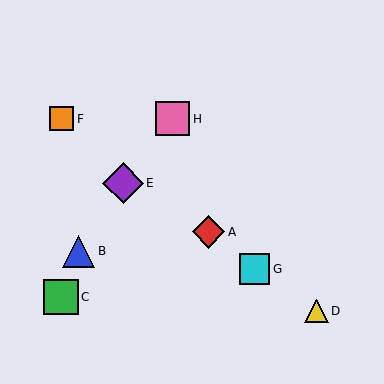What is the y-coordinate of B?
Object B is at y≈251.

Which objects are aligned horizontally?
Objects F, H are aligned horizontally.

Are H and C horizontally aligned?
No, H is at y≈119 and C is at y≈297.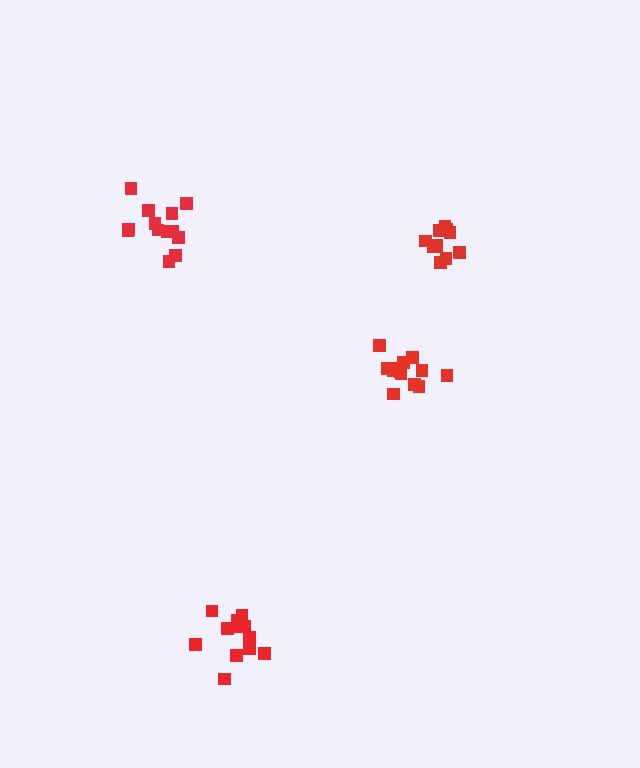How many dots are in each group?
Group 1: 11 dots, Group 2: 13 dots, Group 3: 13 dots, Group 4: 12 dots (49 total).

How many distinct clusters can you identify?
There are 4 distinct clusters.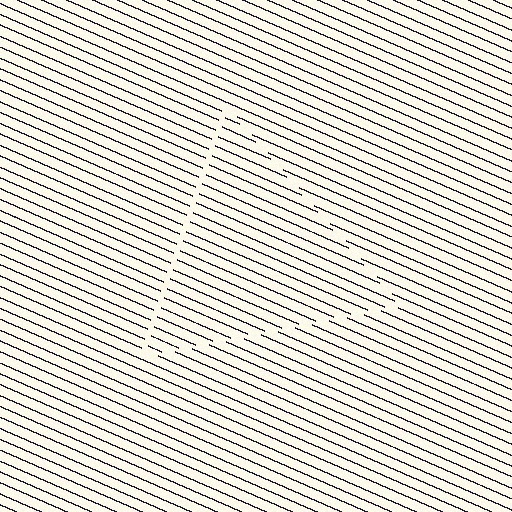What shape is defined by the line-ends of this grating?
An illusory triangle. The interior of the shape contains the same grating, shifted by half a period — the contour is defined by the phase discontinuity where line-ends from the inner and outer gratings abut.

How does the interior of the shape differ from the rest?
The interior of the shape contains the same grating, shifted by half a period — the contour is defined by the phase discontinuity where line-ends from the inner and outer gratings abut.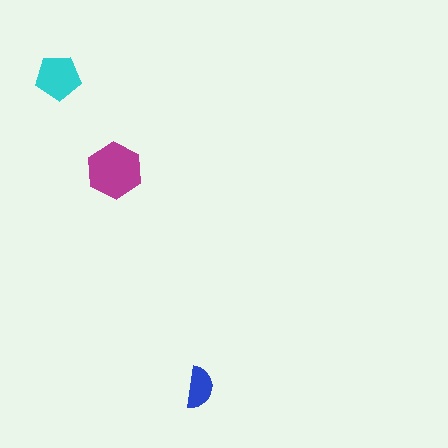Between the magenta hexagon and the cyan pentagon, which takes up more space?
The magenta hexagon.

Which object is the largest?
The magenta hexagon.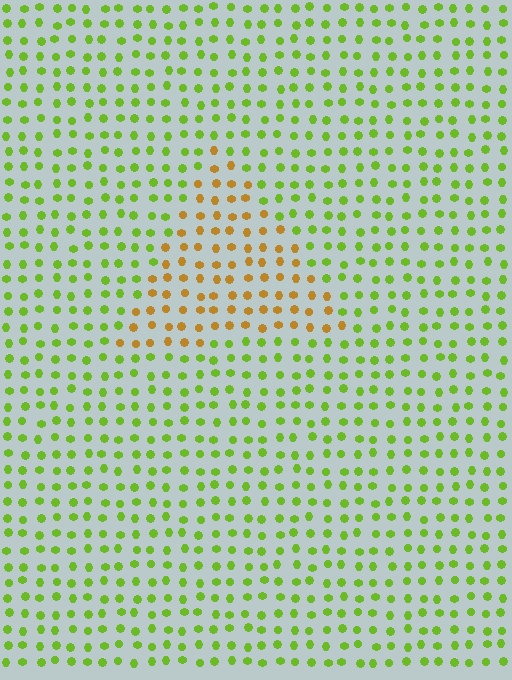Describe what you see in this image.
The image is filled with small lime elements in a uniform arrangement. A triangle-shaped region is visible where the elements are tinted to a slightly different hue, forming a subtle color boundary.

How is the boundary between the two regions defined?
The boundary is defined purely by a slight shift in hue (about 54 degrees). Spacing, size, and orientation are identical on both sides.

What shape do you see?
I see a triangle.